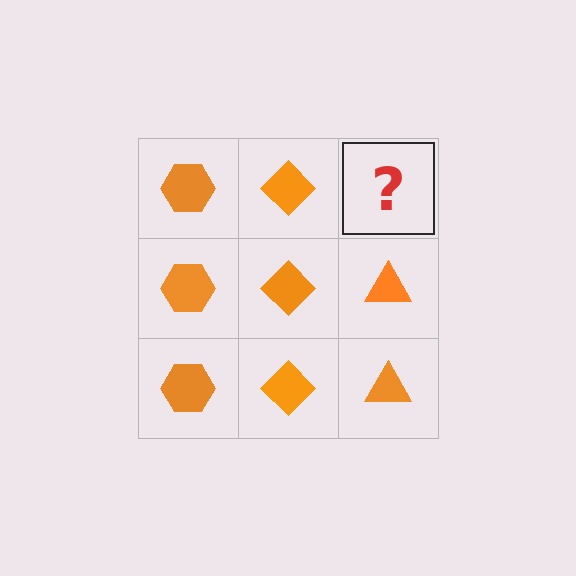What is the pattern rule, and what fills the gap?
The rule is that each column has a consistent shape. The gap should be filled with an orange triangle.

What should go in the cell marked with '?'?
The missing cell should contain an orange triangle.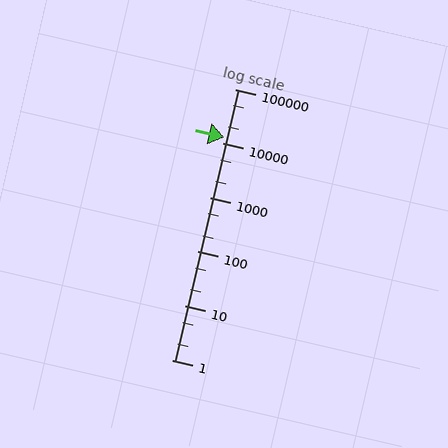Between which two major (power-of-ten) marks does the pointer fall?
The pointer is between 10000 and 100000.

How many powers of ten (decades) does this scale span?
The scale spans 5 decades, from 1 to 100000.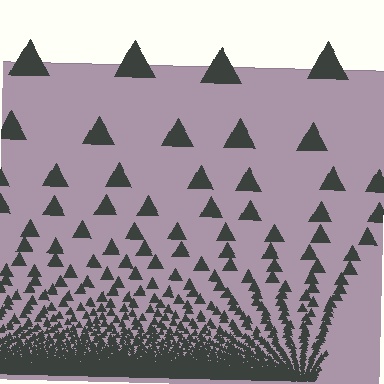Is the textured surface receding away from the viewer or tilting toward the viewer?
The surface appears to tilt toward the viewer. Texture elements get larger and sparser toward the top.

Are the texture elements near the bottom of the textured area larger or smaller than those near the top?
Smaller. The gradient is inverted — elements near the bottom are smaller and denser.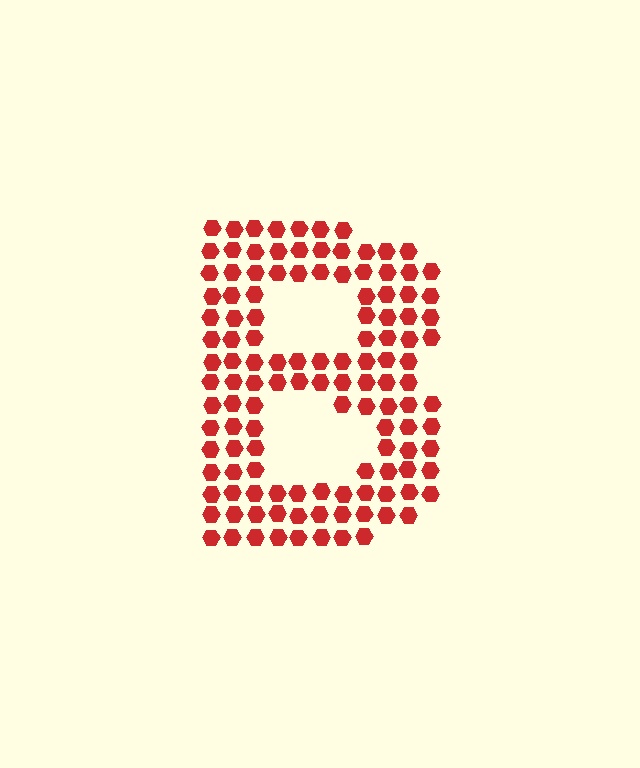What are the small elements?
The small elements are hexagons.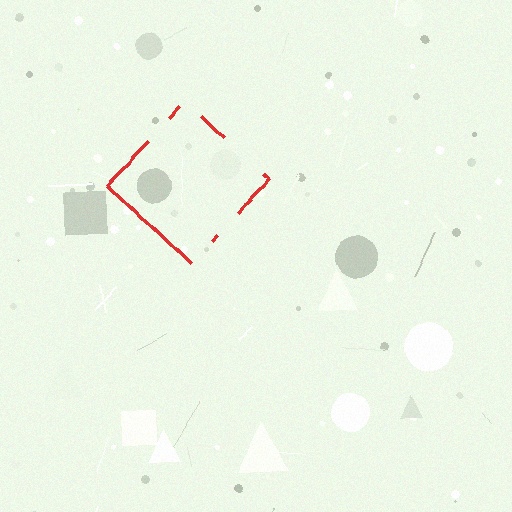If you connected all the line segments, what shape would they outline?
They would outline a diamond.